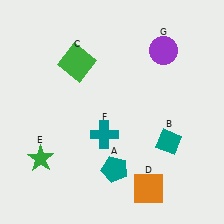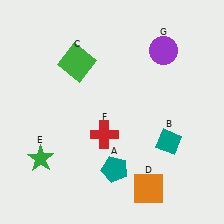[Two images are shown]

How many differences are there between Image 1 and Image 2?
There is 1 difference between the two images.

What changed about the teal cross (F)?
In Image 1, F is teal. In Image 2, it changed to red.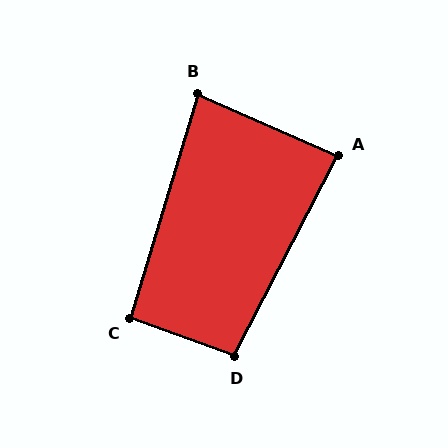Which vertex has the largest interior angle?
D, at approximately 97 degrees.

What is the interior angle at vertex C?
Approximately 94 degrees (approximately right).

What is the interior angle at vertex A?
Approximately 86 degrees (approximately right).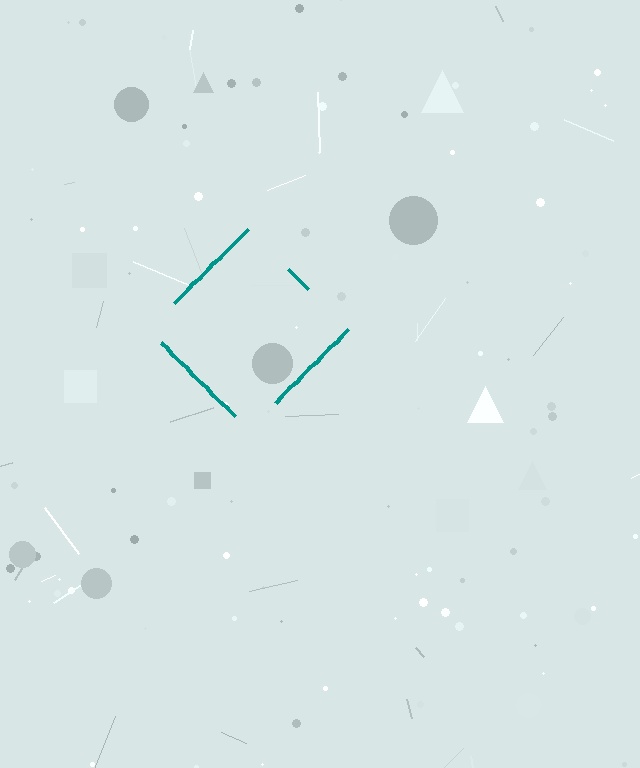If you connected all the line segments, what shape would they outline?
They would outline a diamond.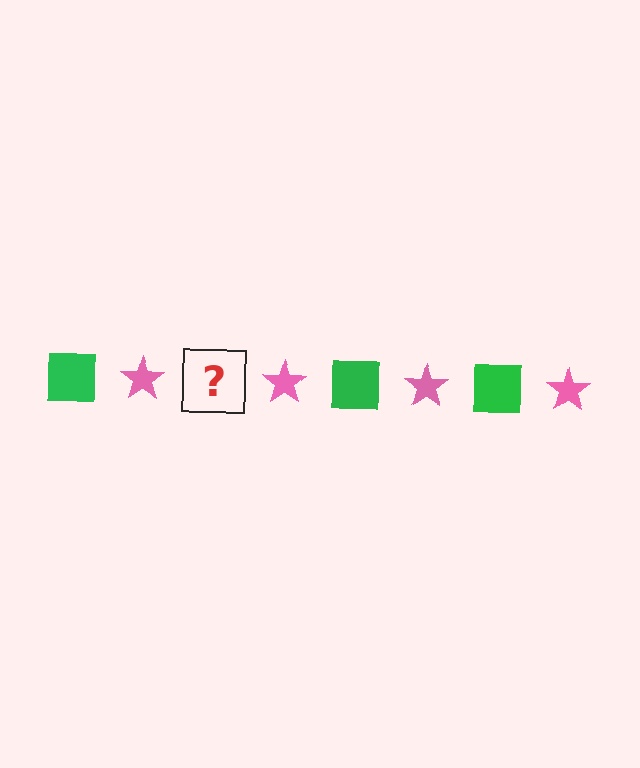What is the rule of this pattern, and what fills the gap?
The rule is that the pattern alternates between green square and pink star. The gap should be filled with a green square.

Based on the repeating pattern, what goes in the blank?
The blank should be a green square.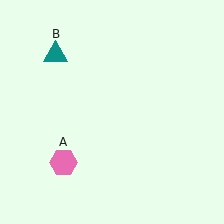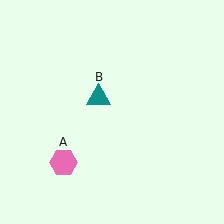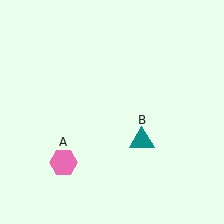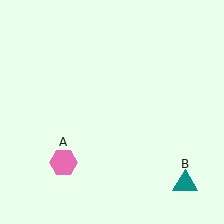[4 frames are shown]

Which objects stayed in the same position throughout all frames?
Pink hexagon (object A) remained stationary.